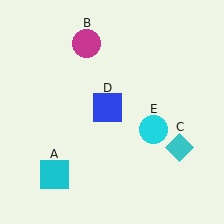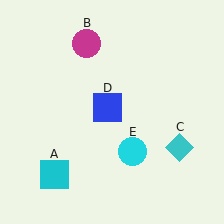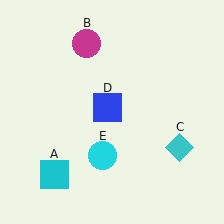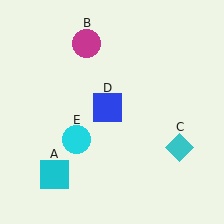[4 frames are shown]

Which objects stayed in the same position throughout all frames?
Cyan square (object A) and magenta circle (object B) and cyan diamond (object C) and blue square (object D) remained stationary.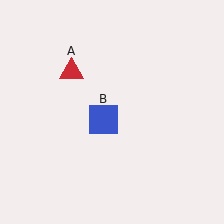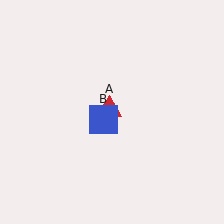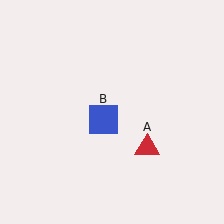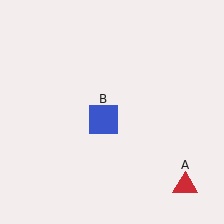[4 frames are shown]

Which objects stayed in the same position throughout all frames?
Blue square (object B) remained stationary.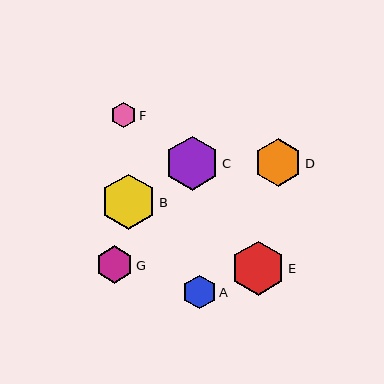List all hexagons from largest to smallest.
From largest to smallest: B, E, C, D, G, A, F.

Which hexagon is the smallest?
Hexagon F is the smallest with a size of approximately 25 pixels.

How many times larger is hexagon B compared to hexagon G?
Hexagon B is approximately 1.5 times the size of hexagon G.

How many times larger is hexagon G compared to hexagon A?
Hexagon G is approximately 1.1 times the size of hexagon A.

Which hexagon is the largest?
Hexagon B is the largest with a size of approximately 55 pixels.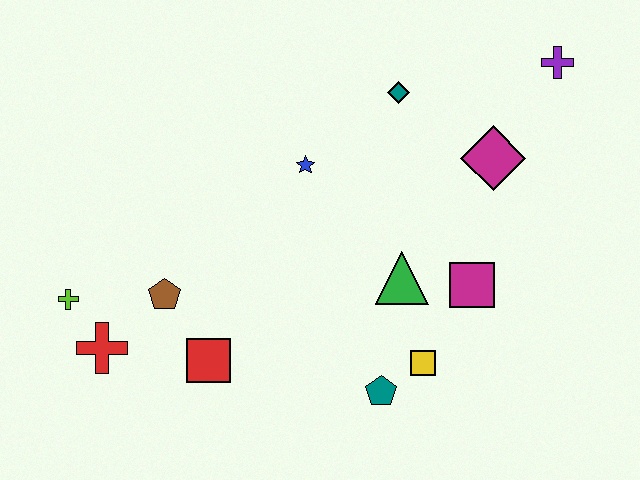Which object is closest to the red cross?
The lime cross is closest to the red cross.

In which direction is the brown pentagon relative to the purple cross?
The brown pentagon is to the left of the purple cross.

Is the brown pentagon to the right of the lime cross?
Yes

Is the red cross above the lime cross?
No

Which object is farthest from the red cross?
The purple cross is farthest from the red cross.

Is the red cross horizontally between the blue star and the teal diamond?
No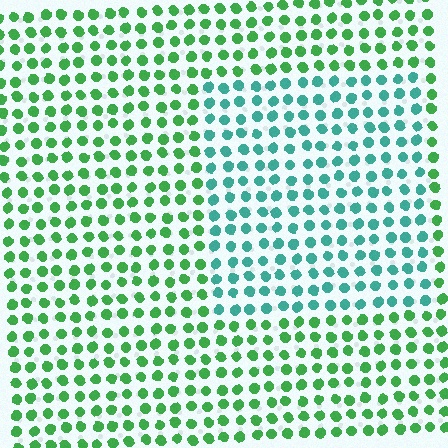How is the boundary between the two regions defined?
The boundary is defined purely by a slight shift in hue (about 43 degrees). Spacing, size, and orientation are identical on both sides.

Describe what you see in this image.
The image is filled with small green elements in a uniform arrangement. A rectangle-shaped region is visible where the elements are tinted to a slightly different hue, forming a subtle color boundary.